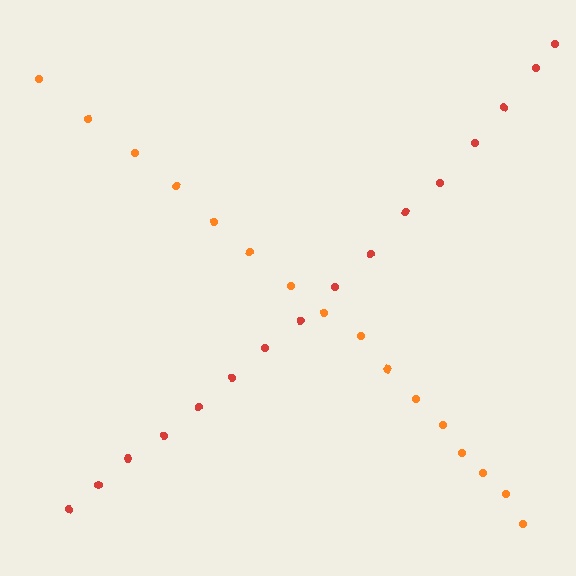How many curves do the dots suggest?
There are 2 distinct paths.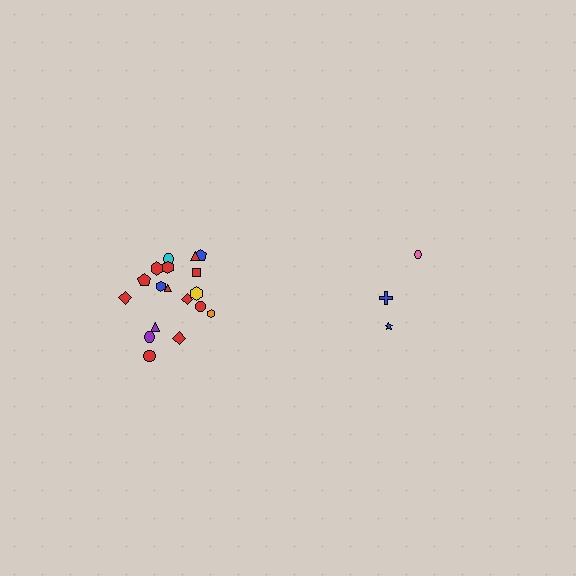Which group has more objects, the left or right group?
The left group.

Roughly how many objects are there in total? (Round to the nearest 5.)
Roughly 20 objects in total.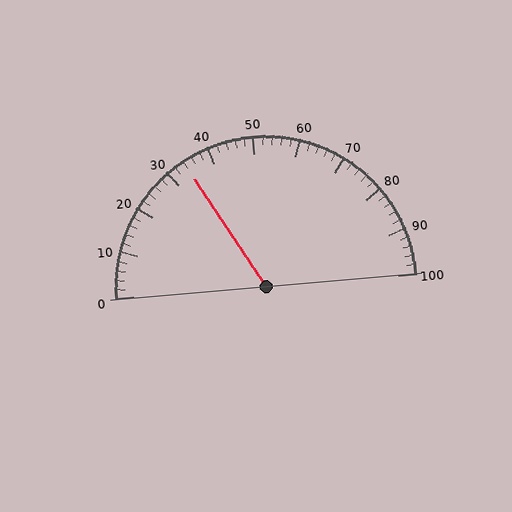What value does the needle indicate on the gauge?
The needle indicates approximately 34.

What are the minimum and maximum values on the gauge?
The gauge ranges from 0 to 100.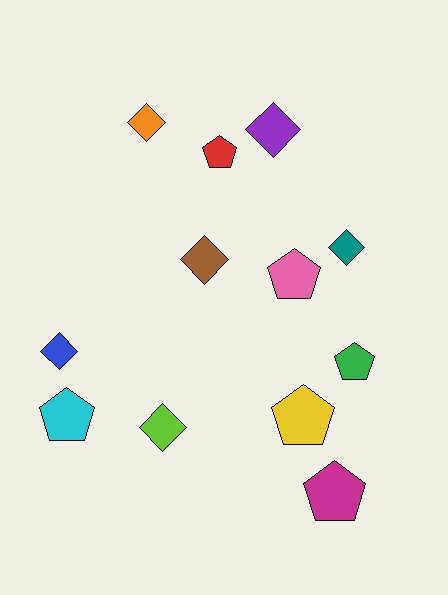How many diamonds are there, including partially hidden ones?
There are 6 diamonds.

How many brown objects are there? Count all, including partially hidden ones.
There is 1 brown object.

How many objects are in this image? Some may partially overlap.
There are 12 objects.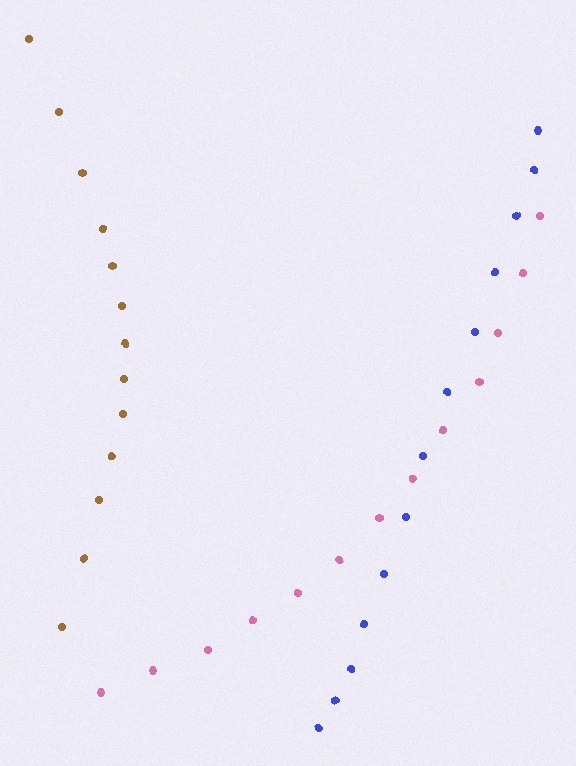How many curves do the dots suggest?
There are 3 distinct paths.